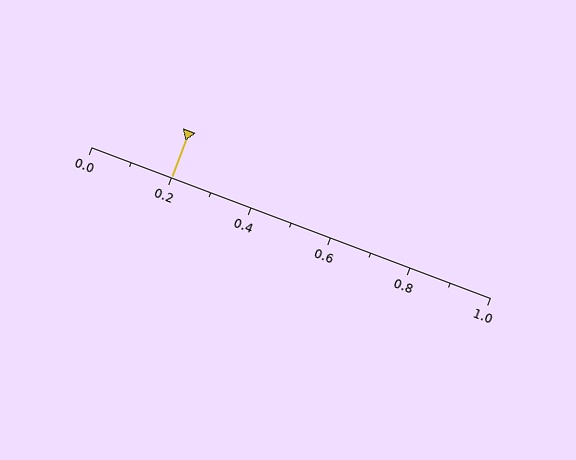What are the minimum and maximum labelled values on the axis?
The axis runs from 0.0 to 1.0.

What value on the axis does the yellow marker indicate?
The marker indicates approximately 0.2.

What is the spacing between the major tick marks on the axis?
The major ticks are spaced 0.2 apart.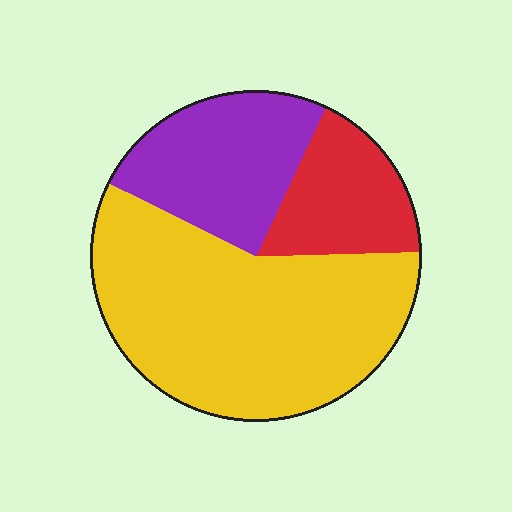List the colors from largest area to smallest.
From largest to smallest: yellow, purple, red.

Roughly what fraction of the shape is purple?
Purple covers about 25% of the shape.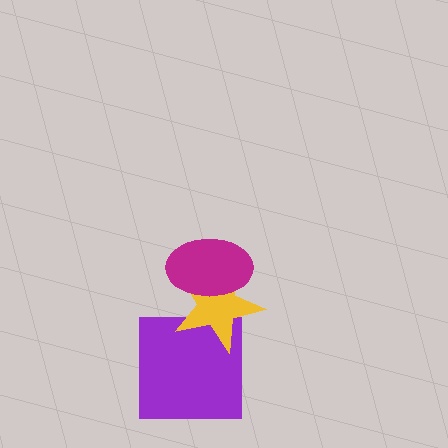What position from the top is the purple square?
The purple square is 3rd from the top.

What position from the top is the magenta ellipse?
The magenta ellipse is 1st from the top.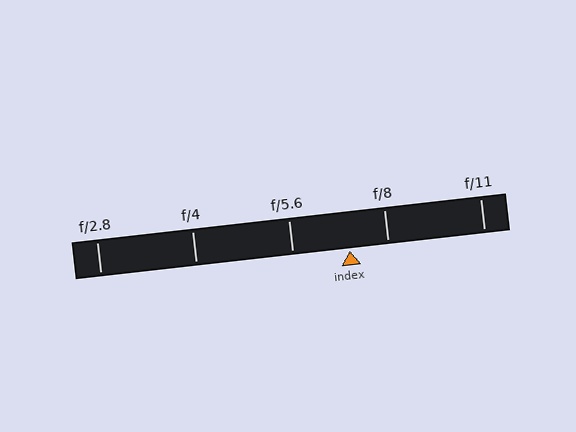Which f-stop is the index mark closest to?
The index mark is closest to f/8.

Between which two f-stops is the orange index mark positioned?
The index mark is between f/5.6 and f/8.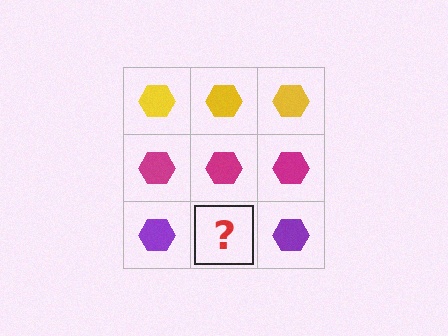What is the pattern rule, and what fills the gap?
The rule is that each row has a consistent color. The gap should be filled with a purple hexagon.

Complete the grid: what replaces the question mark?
The question mark should be replaced with a purple hexagon.